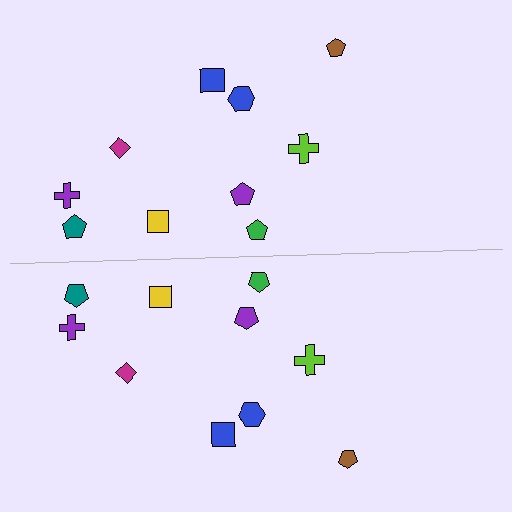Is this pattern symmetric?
Yes, this pattern has bilateral (reflection) symmetry.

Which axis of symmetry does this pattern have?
The pattern has a horizontal axis of symmetry running through the center of the image.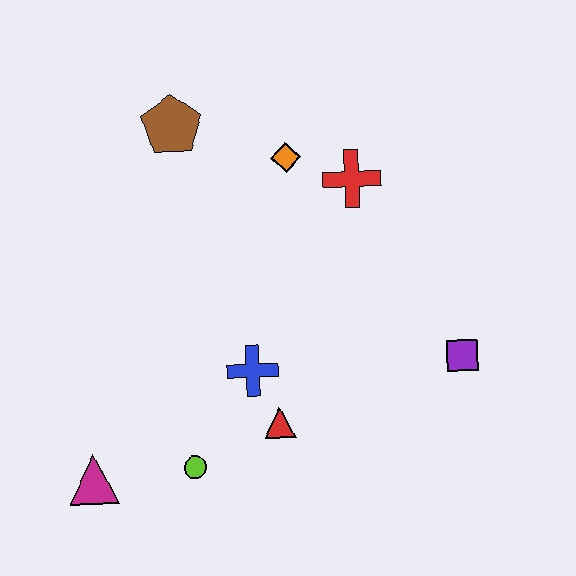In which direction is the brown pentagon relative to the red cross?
The brown pentagon is to the left of the red cross.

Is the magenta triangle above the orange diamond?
No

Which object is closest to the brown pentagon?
The orange diamond is closest to the brown pentagon.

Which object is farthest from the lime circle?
The brown pentagon is farthest from the lime circle.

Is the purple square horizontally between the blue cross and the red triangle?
No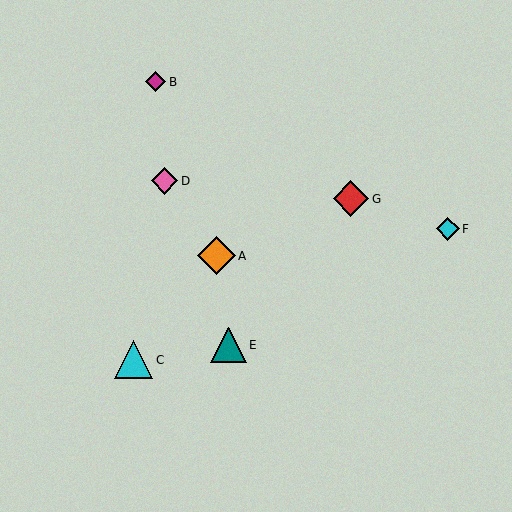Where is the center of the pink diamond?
The center of the pink diamond is at (165, 181).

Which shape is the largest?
The cyan triangle (labeled C) is the largest.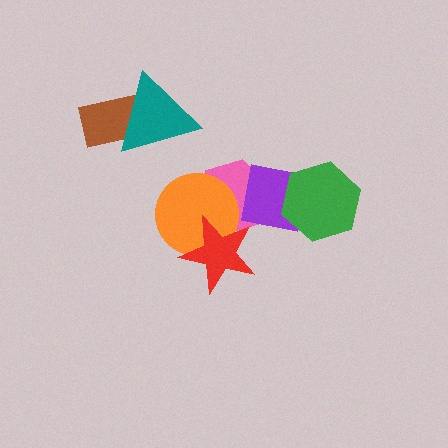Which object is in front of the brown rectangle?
The teal triangle is in front of the brown rectangle.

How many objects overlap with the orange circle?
2 objects overlap with the orange circle.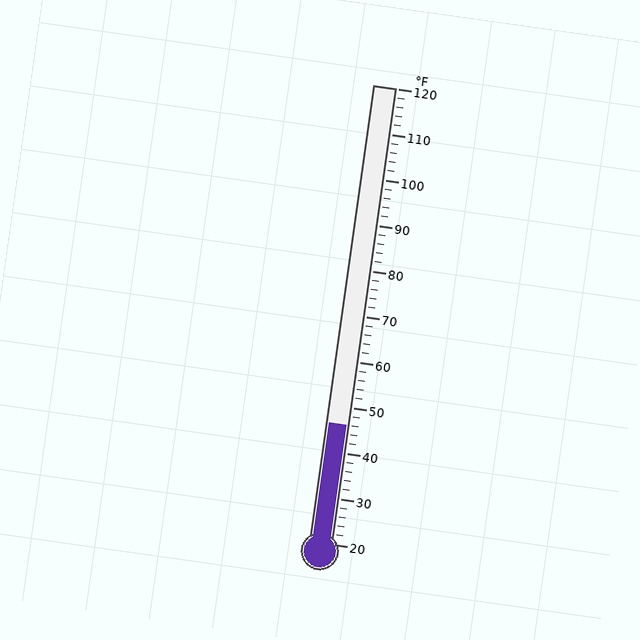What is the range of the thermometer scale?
The thermometer scale ranges from 20°F to 120°F.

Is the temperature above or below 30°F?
The temperature is above 30°F.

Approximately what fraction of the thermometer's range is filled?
The thermometer is filled to approximately 25% of its range.